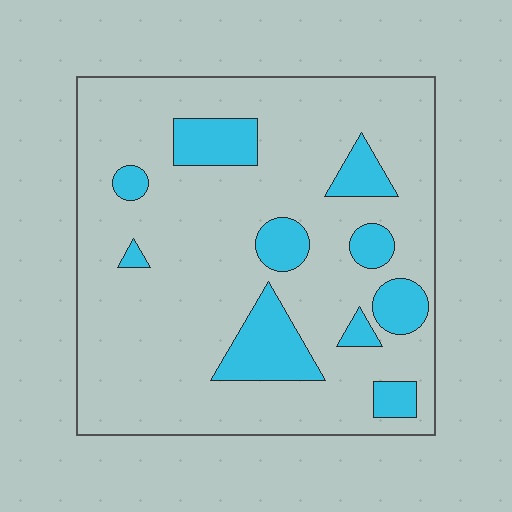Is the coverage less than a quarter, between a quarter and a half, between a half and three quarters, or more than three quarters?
Less than a quarter.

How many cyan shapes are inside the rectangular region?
10.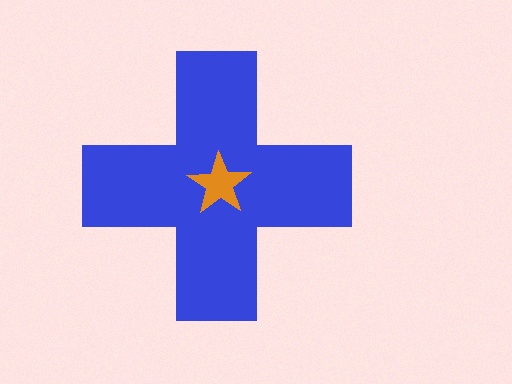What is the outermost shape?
The blue cross.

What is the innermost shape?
The orange star.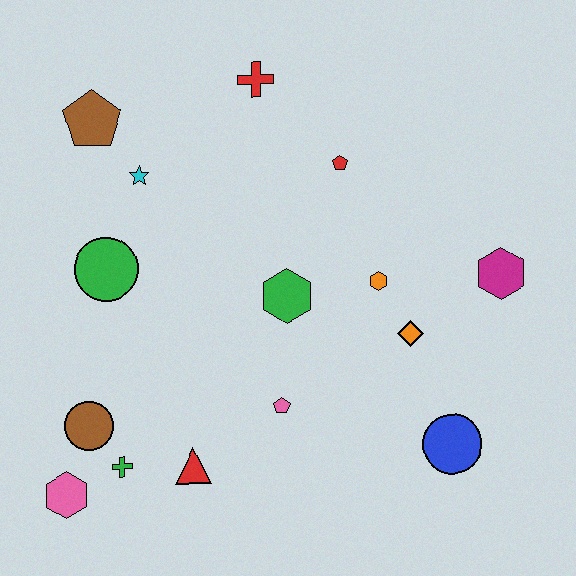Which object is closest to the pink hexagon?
The green cross is closest to the pink hexagon.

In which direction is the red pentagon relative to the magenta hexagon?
The red pentagon is to the left of the magenta hexagon.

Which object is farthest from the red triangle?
The red cross is farthest from the red triangle.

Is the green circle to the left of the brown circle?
No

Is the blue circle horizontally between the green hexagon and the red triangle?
No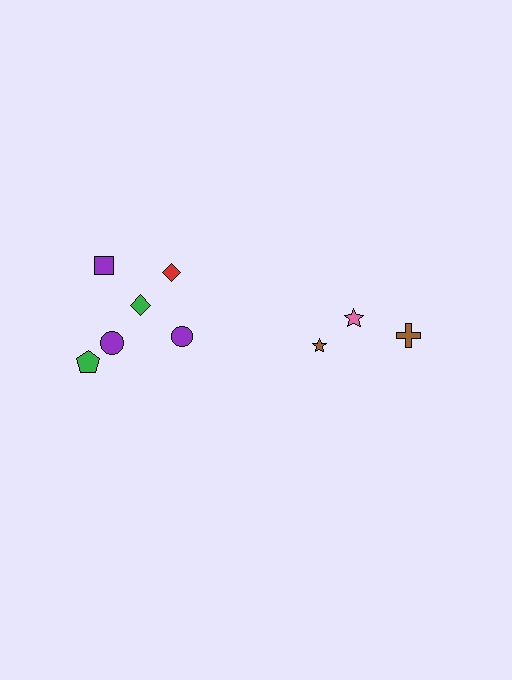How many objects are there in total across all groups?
There are 9 objects.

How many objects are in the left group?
There are 6 objects.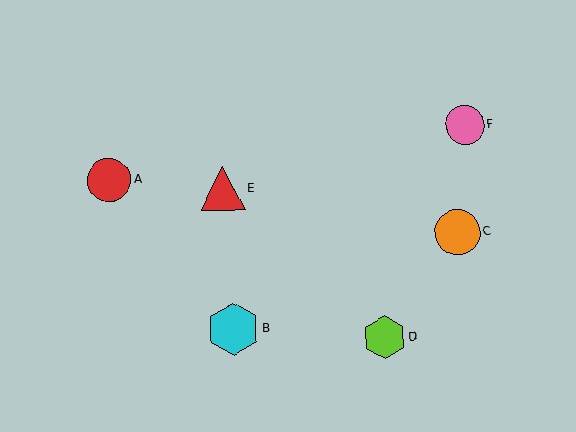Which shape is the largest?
The cyan hexagon (labeled B) is the largest.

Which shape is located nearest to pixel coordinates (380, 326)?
The lime hexagon (labeled D) at (385, 338) is nearest to that location.